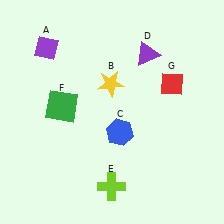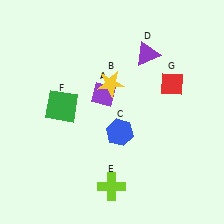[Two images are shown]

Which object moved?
The purple diamond (A) moved right.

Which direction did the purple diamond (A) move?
The purple diamond (A) moved right.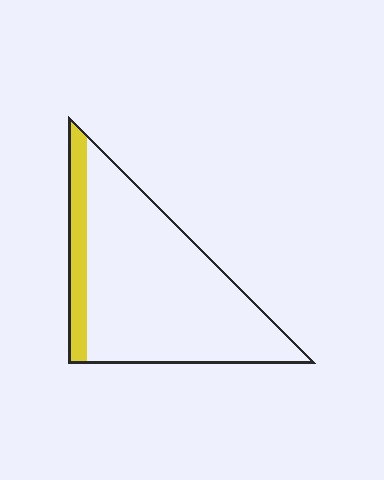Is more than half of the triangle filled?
No.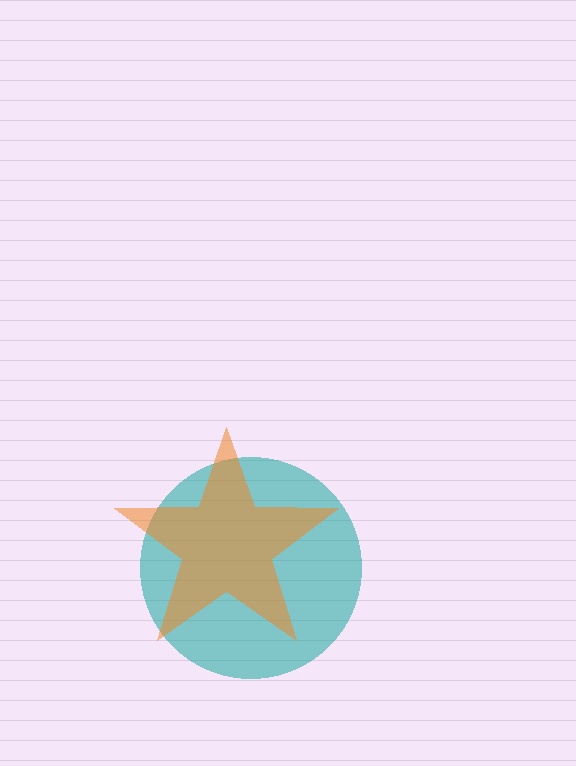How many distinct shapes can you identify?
There are 2 distinct shapes: a teal circle, an orange star.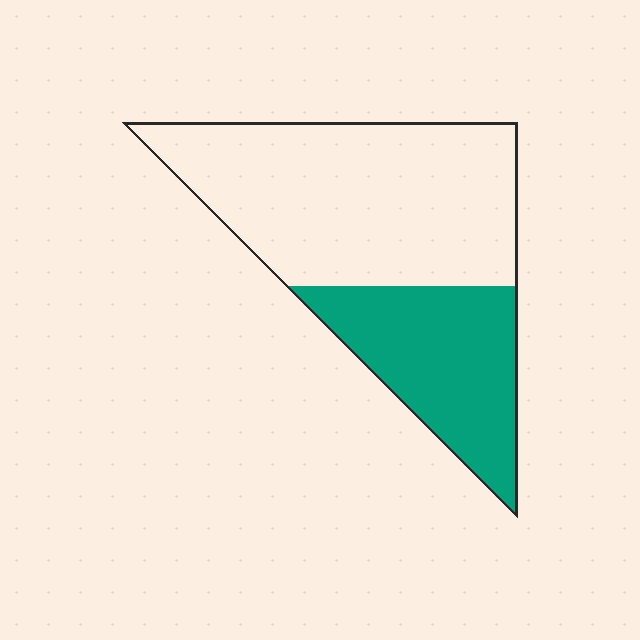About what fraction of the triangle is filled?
About one third (1/3).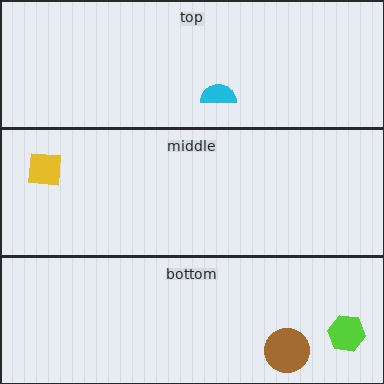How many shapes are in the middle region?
1.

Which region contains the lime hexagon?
The bottom region.